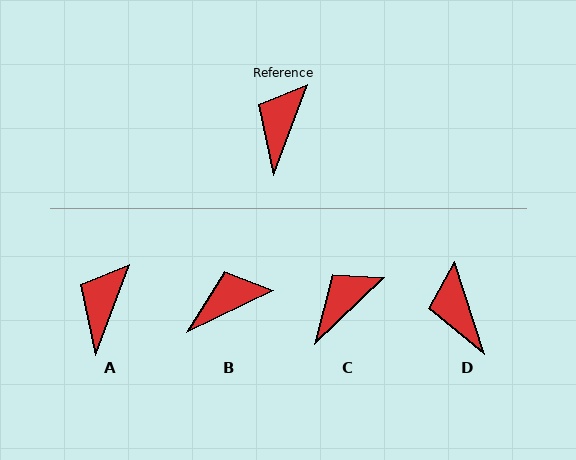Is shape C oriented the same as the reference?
No, it is off by about 26 degrees.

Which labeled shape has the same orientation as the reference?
A.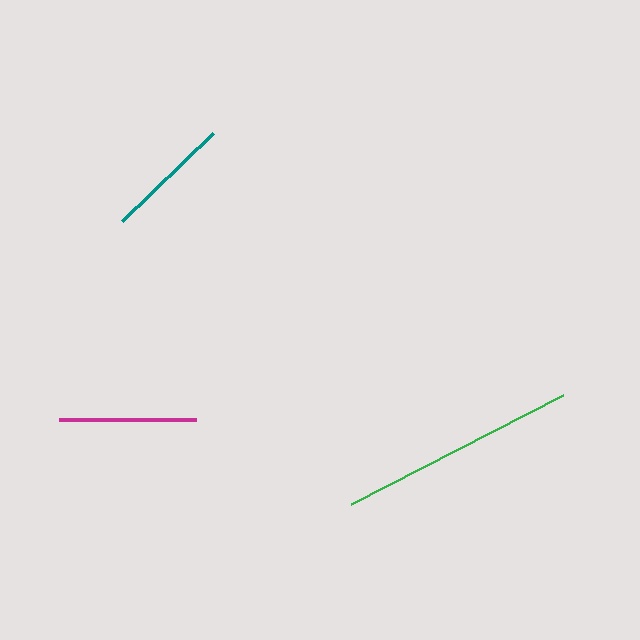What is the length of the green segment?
The green segment is approximately 238 pixels long.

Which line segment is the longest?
The green line is the longest at approximately 238 pixels.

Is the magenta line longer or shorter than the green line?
The green line is longer than the magenta line.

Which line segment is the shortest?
The teal line is the shortest at approximately 127 pixels.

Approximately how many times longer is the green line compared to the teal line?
The green line is approximately 1.9 times the length of the teal line.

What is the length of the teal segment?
The teal segment is approximately 127 pixels long.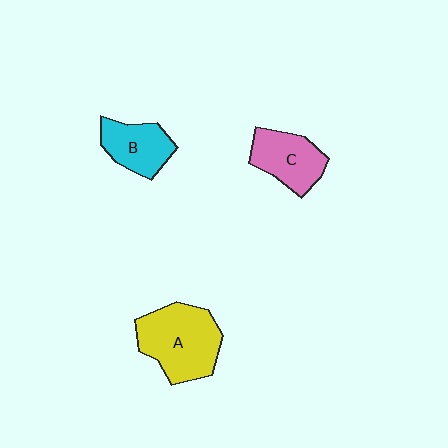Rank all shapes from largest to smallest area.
From largest to smallest: A (yellow), C (pink), B (cyan).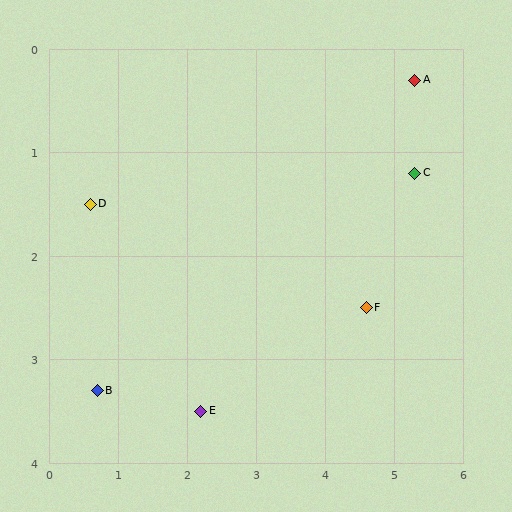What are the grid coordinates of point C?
Point C is at approximately (5.3, 1.2).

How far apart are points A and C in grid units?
Points A and C are about 0.9 grid units apart.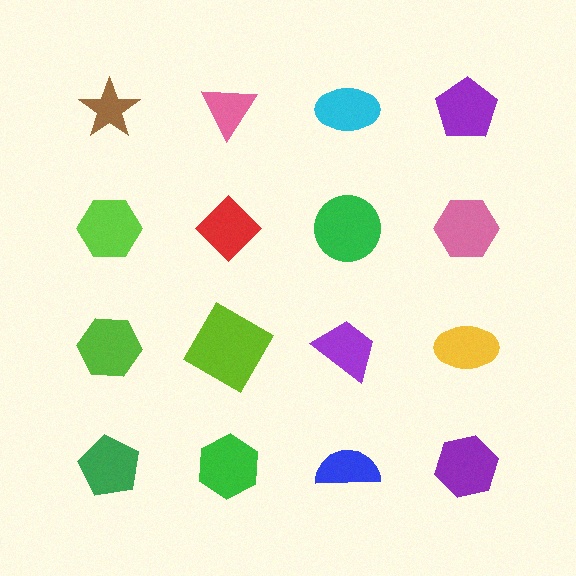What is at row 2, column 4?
A pink hexagon.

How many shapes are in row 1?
4 shapes.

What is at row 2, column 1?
A lime hexagon.